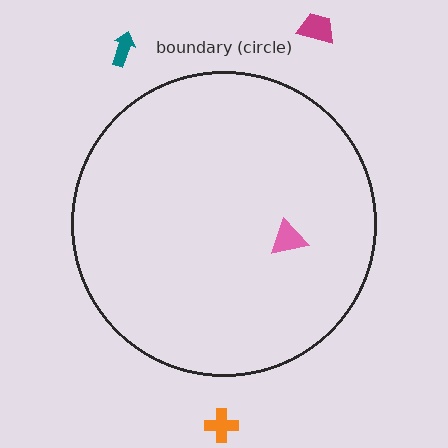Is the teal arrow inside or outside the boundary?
Outside.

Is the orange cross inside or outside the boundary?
Outside.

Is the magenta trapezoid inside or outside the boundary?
Outside.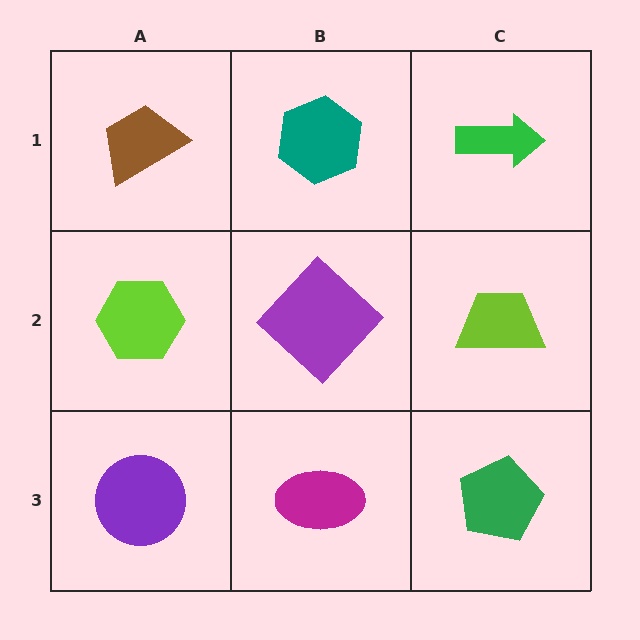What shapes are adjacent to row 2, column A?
A brown trapezoid (row 1, column A), a purple circle (row 3, column A), a purple diamond (row 2, column B).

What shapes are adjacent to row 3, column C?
A lime trapezoid (row 2, column C), a magenta ellipse (row 3, column B).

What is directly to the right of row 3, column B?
A green pentagon.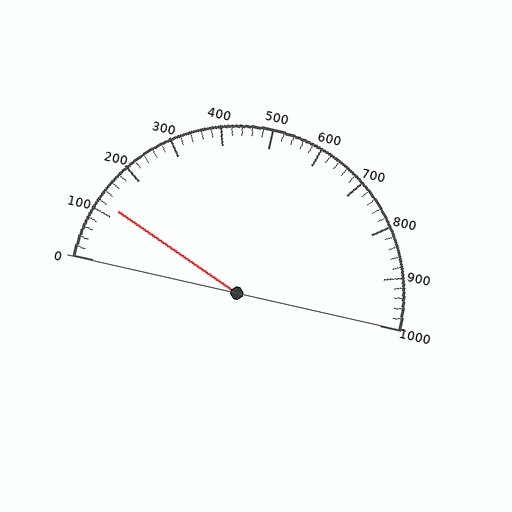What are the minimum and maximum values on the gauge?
The gauge ranges from 0 to 1000.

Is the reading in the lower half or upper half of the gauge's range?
The reading is in the lower half of the range (0 to 1000).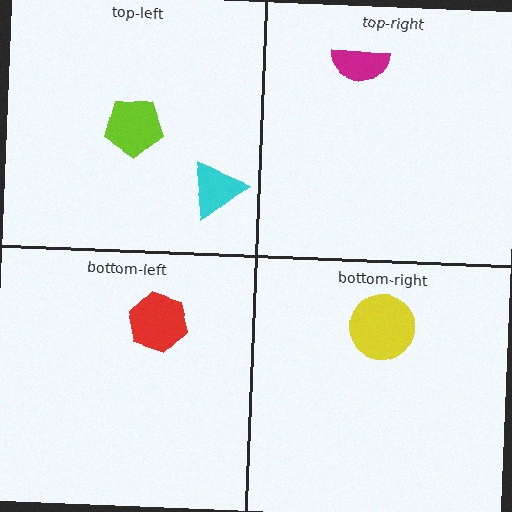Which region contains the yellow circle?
The bottom-right region.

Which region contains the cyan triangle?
The top-left region.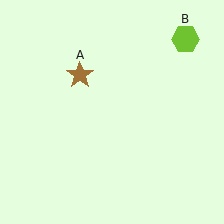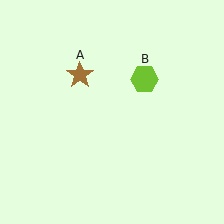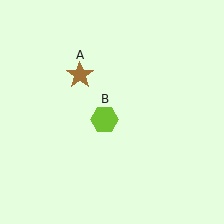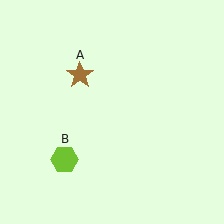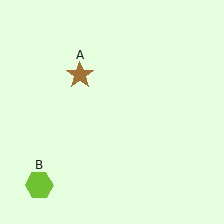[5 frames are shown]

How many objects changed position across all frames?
1 object changed position: lime hexagon (object B).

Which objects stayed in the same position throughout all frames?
Brown star (object A) remained stationary.